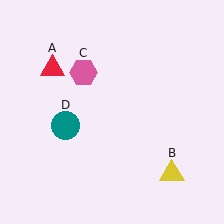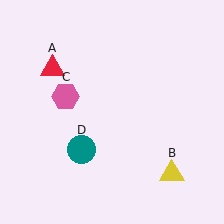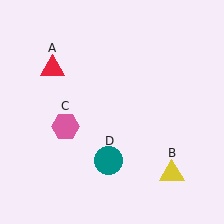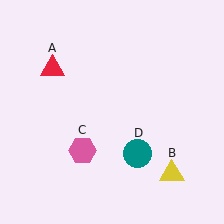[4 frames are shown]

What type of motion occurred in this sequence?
The pink hexagon (object C), teal circle (object D) rotated counterclockwise around the center of the scene.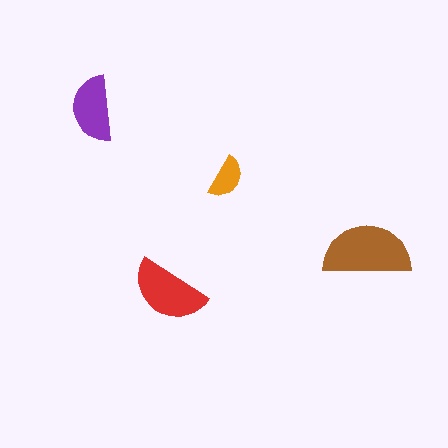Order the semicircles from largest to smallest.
the brown one, the red one, the purple one, the orange one.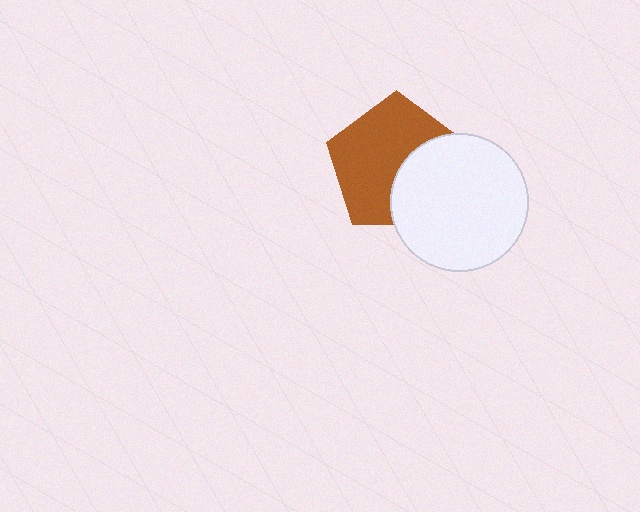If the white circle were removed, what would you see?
You would see the complete brown pentagon.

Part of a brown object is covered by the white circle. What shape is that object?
It is a pentagon.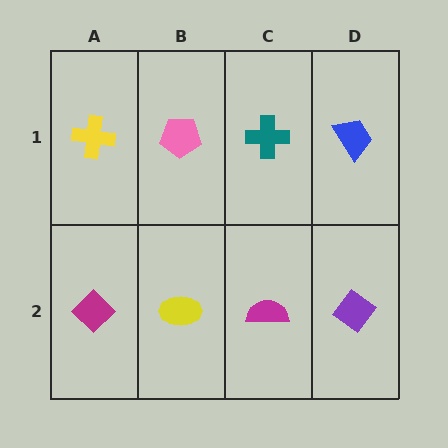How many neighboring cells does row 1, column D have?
2.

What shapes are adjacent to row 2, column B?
A pink pentagon (row 1, column B), a magenta diamond (row 2, column A), a magenta semicircle (row 2, column C).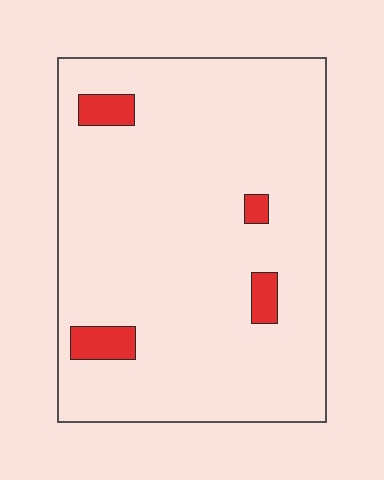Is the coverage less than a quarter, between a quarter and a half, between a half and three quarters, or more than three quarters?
Less than a quarter.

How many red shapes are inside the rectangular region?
4.